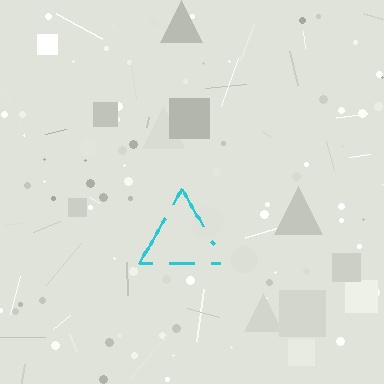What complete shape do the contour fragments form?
The contour fragments form a triangle.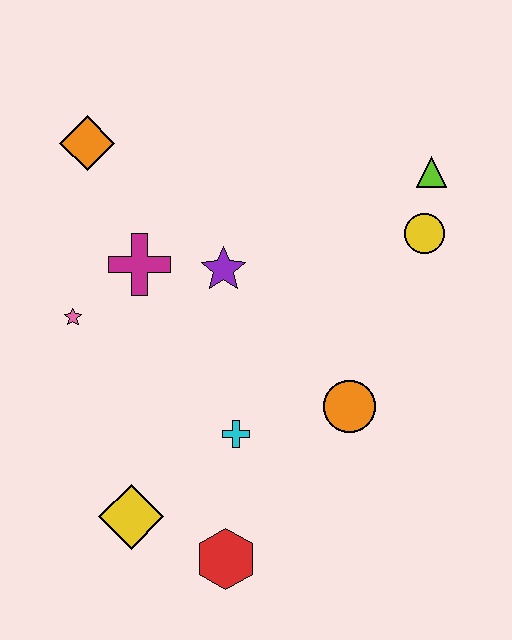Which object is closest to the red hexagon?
The yellow diamond is closest to the red hexagon.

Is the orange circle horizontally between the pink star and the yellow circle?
Yes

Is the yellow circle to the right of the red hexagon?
Yes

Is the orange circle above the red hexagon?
Yes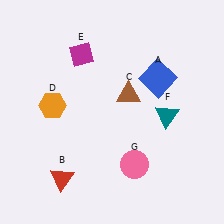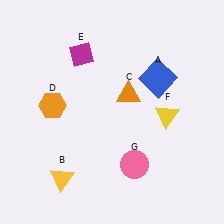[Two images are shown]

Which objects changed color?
B changed from red to yellow. C changed from brown to orange. F changed from teal to yellow.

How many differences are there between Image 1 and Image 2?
There are 3 differences between the two images.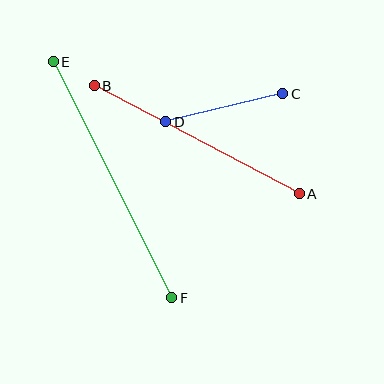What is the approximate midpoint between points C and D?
The midpoint is at approximately (224, 108) pixels.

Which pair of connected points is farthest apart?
Points E and F are farthest apart.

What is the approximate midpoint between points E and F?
The midpoint is at approximately (112, 180) pixels.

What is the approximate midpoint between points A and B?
The midpoint is at approximately (197, 140) pixels.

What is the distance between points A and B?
The distance is approximately 232 pixels.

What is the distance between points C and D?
The distance is approximately 120 pixels.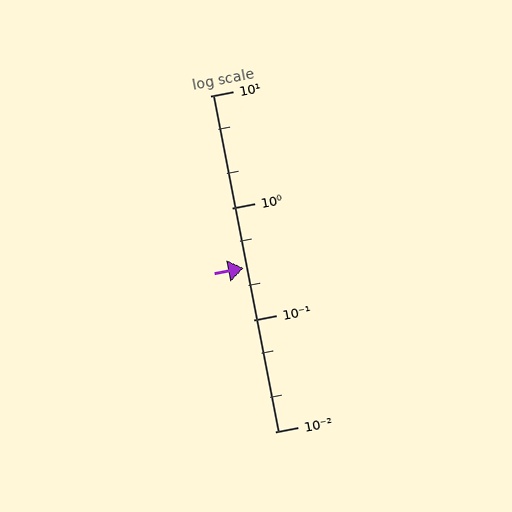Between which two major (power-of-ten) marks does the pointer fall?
The pointer is between 0.1 and 1.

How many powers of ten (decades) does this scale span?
The scale spans 3 decades, from 0.01 to 10.